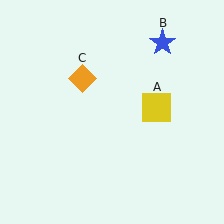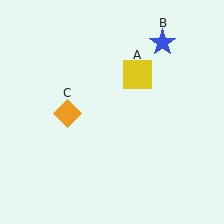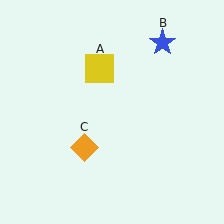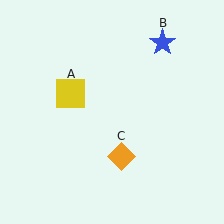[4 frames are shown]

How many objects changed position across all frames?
2 objects changed position: yellow square (object A), orange diamond (object C).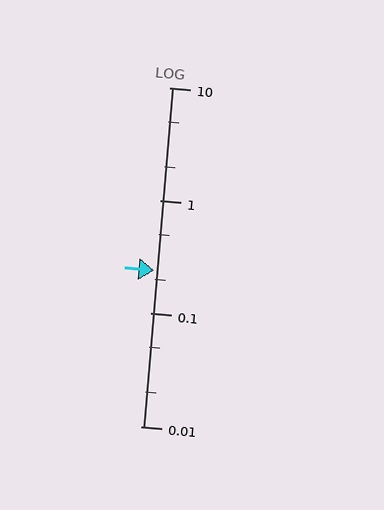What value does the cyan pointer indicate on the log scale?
The pointer indicates approximately 0.24.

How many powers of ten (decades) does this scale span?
The scale spans 3 decades, from 0.01 to 10.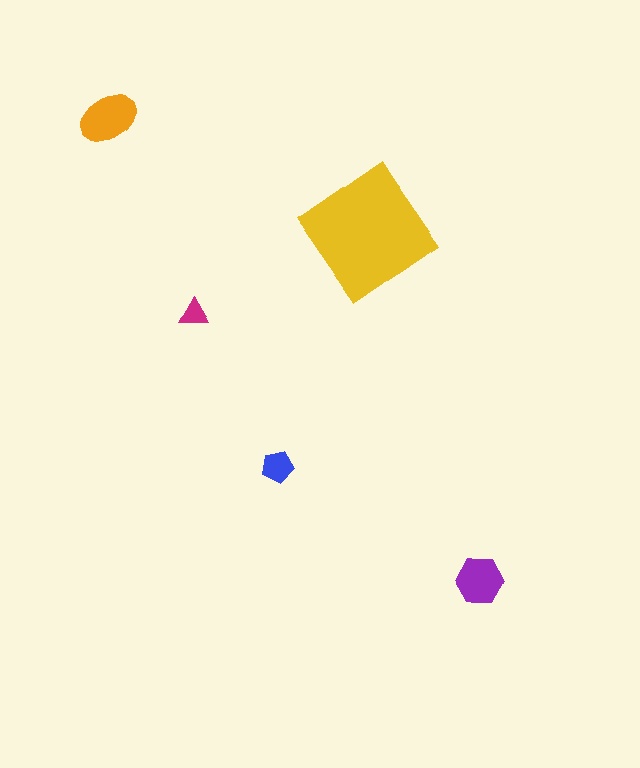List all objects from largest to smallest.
The yellow diamond, the orange ellipse, the purple hexagon, the blue pentagon, the magenta triangle.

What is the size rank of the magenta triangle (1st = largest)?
5th.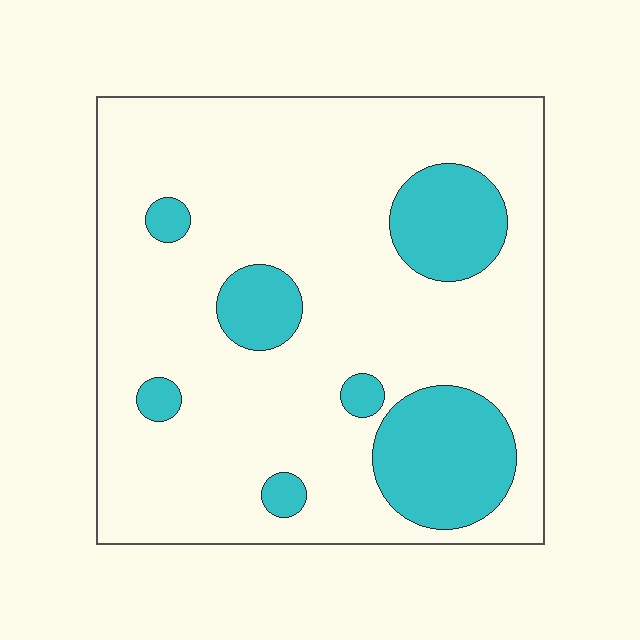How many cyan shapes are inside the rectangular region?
7.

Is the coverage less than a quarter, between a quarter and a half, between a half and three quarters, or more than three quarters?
Less than a quarter.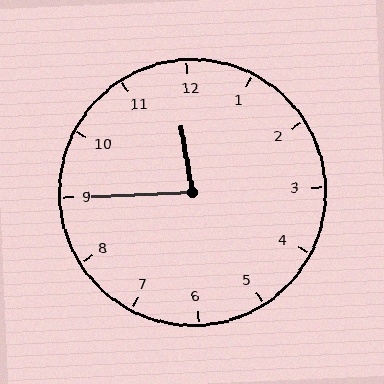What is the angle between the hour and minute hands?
Approximately 82 degrees.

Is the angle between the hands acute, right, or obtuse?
It is acute.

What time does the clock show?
11:45.